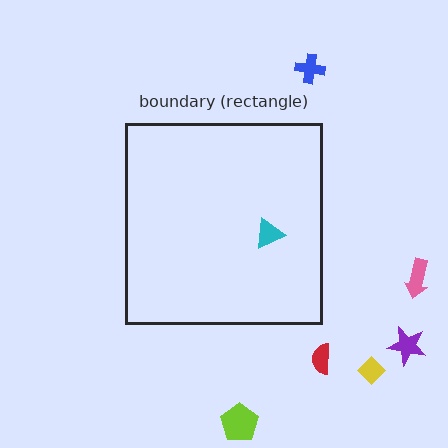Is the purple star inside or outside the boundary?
Outside.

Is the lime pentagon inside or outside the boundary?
Outside.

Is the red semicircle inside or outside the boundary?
Outside.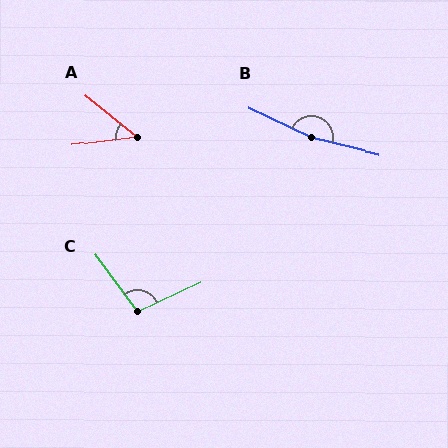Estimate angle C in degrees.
Approximately 101 degrees.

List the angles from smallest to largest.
A (47°), C (101°), B (168°).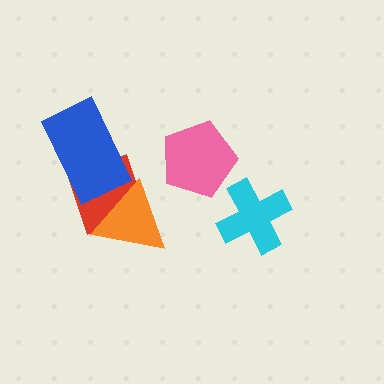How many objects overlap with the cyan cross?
0 objects overlap with the cyan cross.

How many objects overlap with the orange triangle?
1 object overlaps with the orange triangle.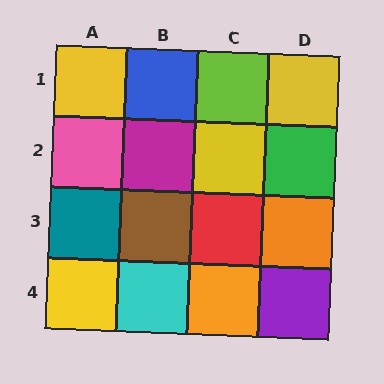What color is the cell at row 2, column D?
Green.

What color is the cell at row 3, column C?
Red.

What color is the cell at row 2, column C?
Yellow.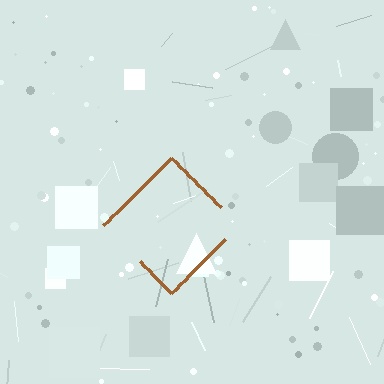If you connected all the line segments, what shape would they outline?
They would outline a diamond.